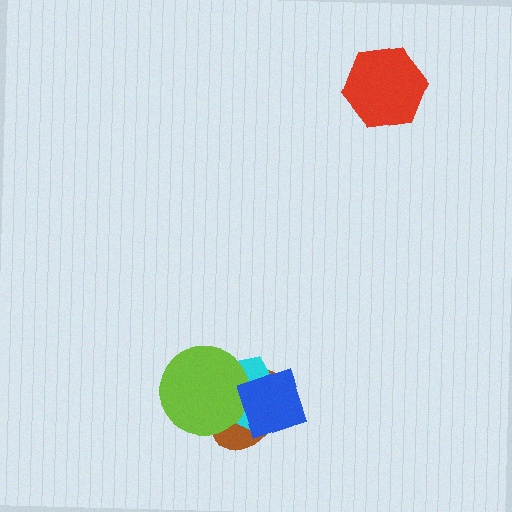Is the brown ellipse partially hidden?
Yes, it is partially covered by another shape.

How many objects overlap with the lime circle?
2 objects overlap with the lime circle.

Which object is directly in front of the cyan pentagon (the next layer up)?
The lime circle is directly in front of the cyan pentagon.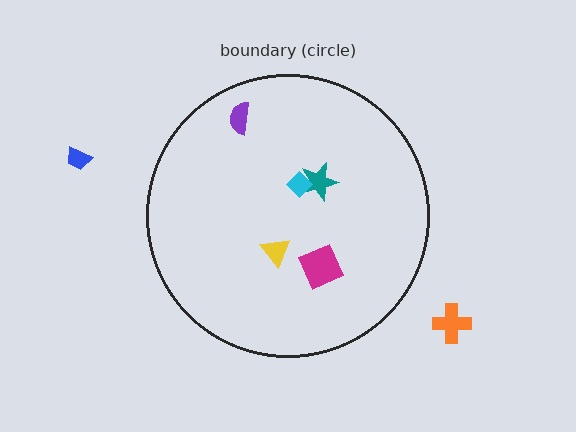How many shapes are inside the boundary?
5 inside, 2 outside.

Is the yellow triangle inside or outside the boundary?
Inside.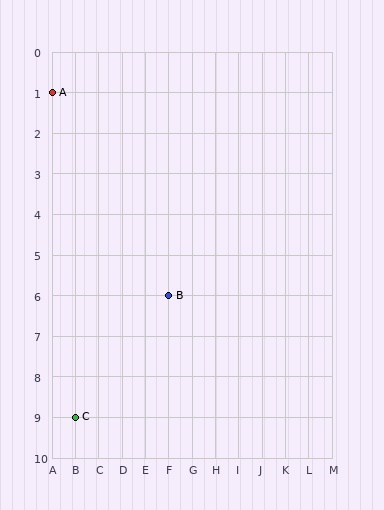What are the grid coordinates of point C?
Point C is at grid coordinates (B, 9).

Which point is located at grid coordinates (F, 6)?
Point B is at (F, 6).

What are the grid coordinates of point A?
Point A is at grid coordinates (A, 1).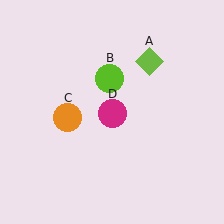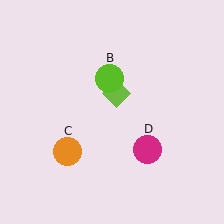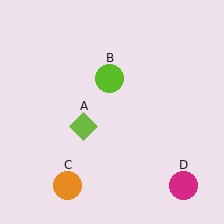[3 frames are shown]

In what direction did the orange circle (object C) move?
The orange circle (object C) moved down.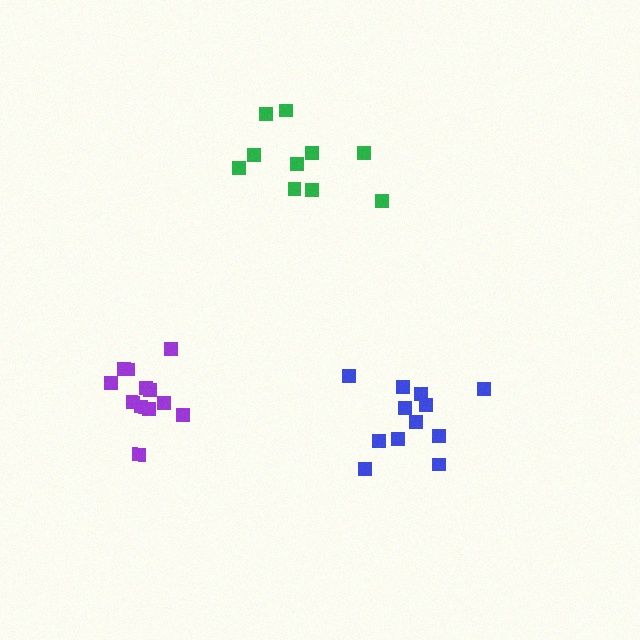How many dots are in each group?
Group 1: 12 dots, Group 2: 12 dots, Group 3: 10 dots (34 total).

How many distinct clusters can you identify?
There are 3 distinct clusters.